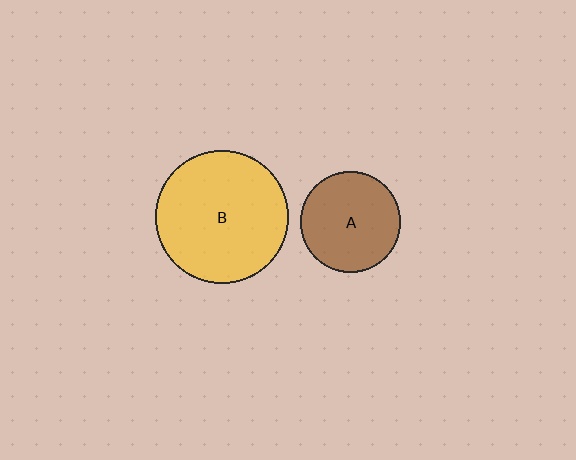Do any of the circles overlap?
No, none of the circles overlap.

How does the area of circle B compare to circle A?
Approximately 1.7 times.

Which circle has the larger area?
Circle B (yellow).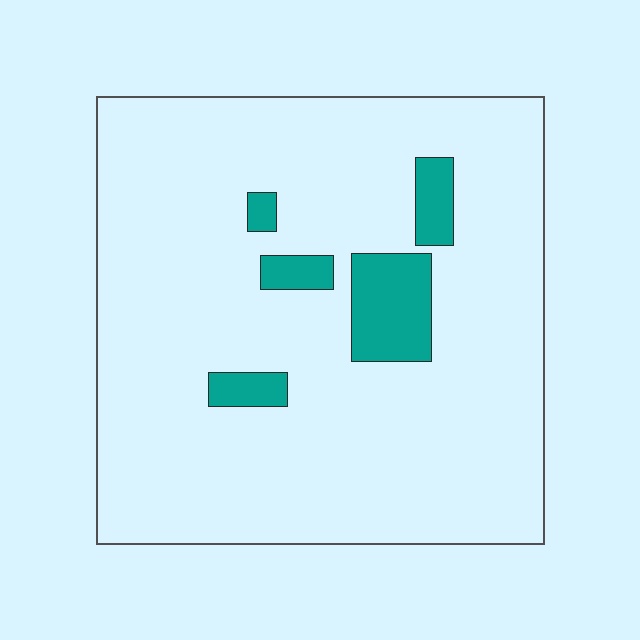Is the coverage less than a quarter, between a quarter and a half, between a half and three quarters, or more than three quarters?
Less than a quarter.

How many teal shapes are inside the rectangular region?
5.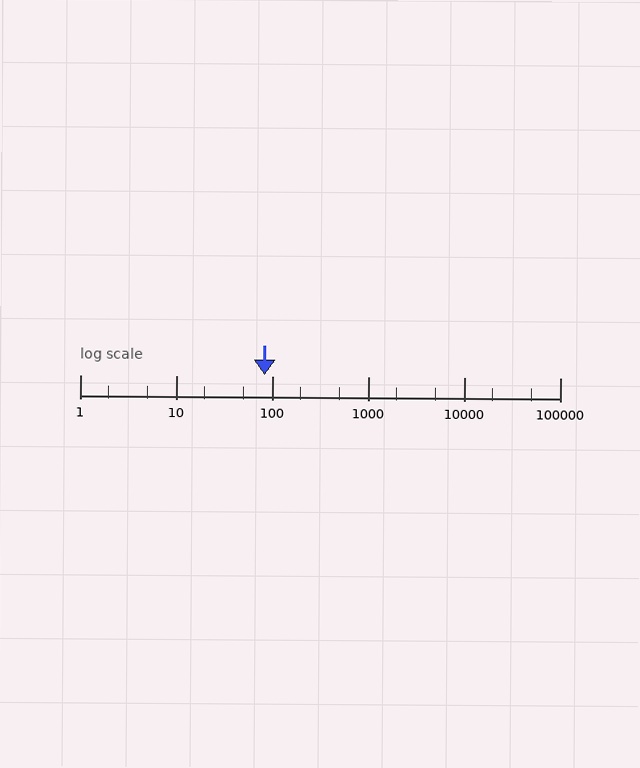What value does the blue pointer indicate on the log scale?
The pointer indicates approximately 83.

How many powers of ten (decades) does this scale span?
The scale spans 5 decades, from 1 to 100000.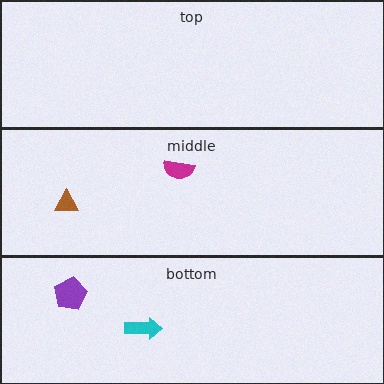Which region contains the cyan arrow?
The bottom region.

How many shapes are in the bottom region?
2.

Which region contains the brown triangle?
The middle region.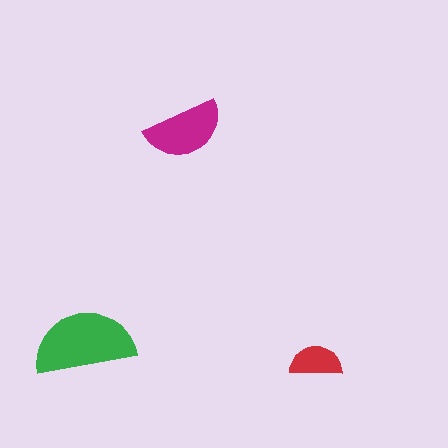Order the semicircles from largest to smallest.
the green one, the magenta one, the red one.